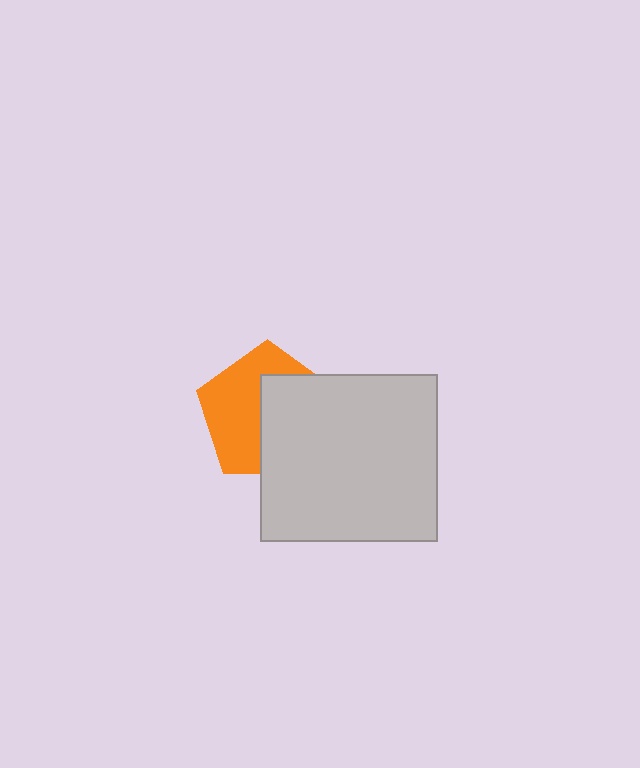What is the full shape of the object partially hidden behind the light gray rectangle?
The partially hidden object is an orange pentagon.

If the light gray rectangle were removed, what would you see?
You would see the complete orange pentagon.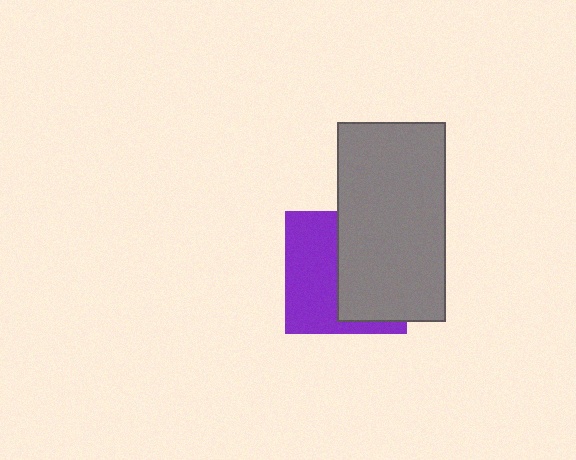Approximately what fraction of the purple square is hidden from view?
Roughly 52% of the purple square is hidden behind the gray rectangle.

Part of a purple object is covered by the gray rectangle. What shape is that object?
It is a square.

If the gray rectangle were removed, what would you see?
You would see the complete purple square.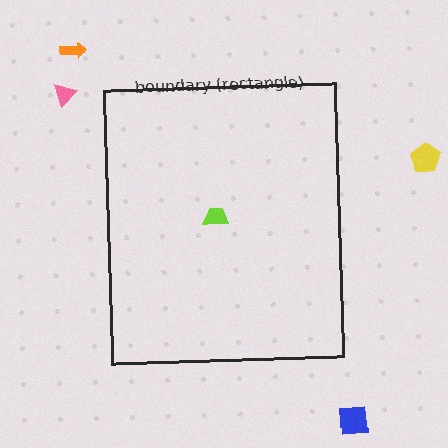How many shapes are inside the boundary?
1 inside, 4 outside.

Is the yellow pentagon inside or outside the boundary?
Outside.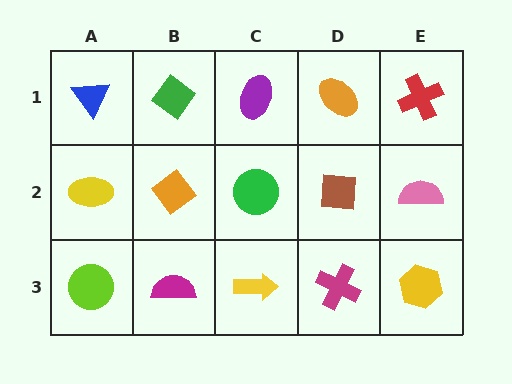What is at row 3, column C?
A yellow arrow.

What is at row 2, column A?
A yellow ellipse.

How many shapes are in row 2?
5 shapes.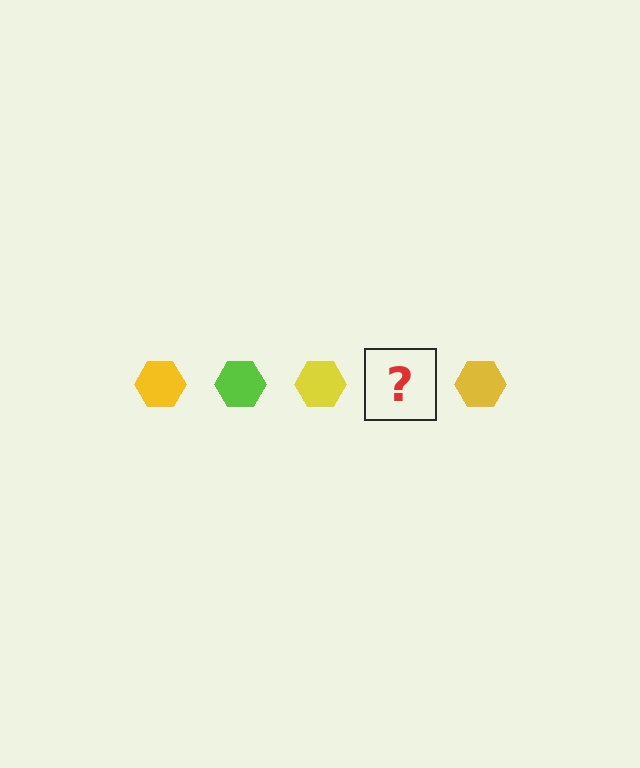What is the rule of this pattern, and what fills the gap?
The rule is that the pattern cycles through yellow, lime hexagons. The gap should be filled with a lime hexagon.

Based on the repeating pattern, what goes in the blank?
The blank should be a lime hexagon.